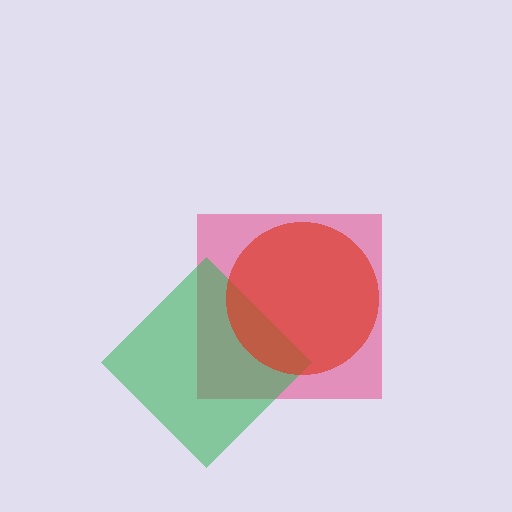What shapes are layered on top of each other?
The layered shapes are: a pink square, a green diamond, a red circle.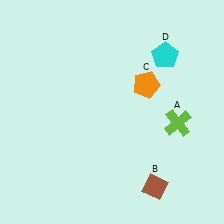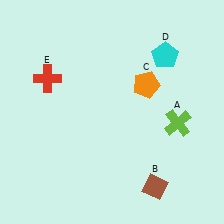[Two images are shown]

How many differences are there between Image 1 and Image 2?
There is 1 difference between the two images.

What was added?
A red cross (E) was added in Image 2.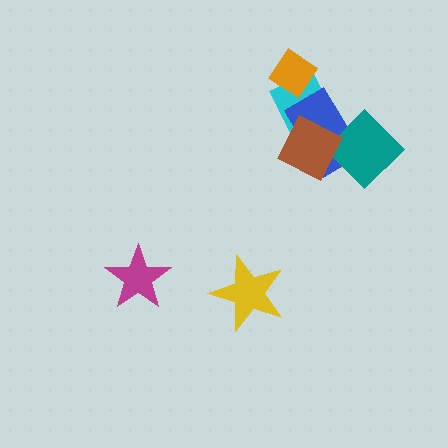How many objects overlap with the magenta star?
0 objects overlap with the magenta star.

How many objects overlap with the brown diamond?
3 objects overlap with the brown diamond.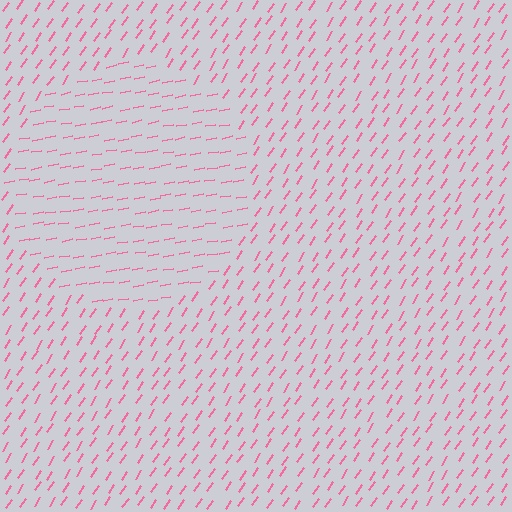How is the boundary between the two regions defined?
The boundary is defined purely by a change in line orientation (approximately 45 degrees difference). All lines are the same color and thickness.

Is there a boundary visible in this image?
Yes, there is a texture boundary formed by a change in line orientation.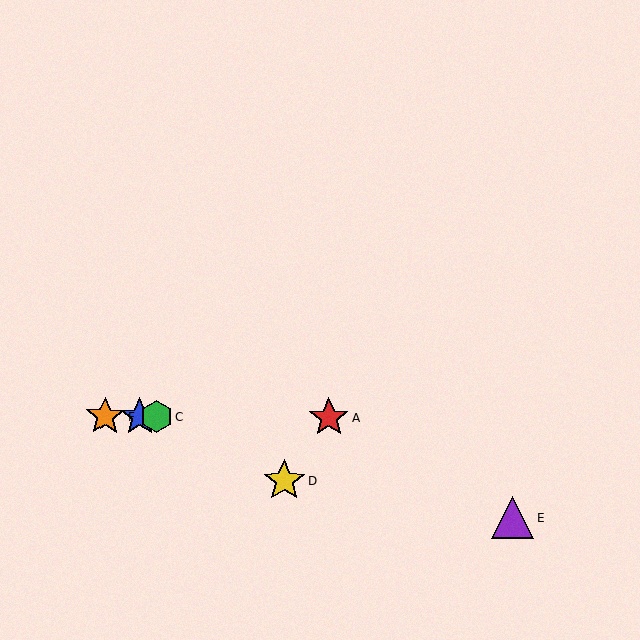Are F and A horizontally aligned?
Yes, both are at y≈416.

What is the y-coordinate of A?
Object A is at y≈418.